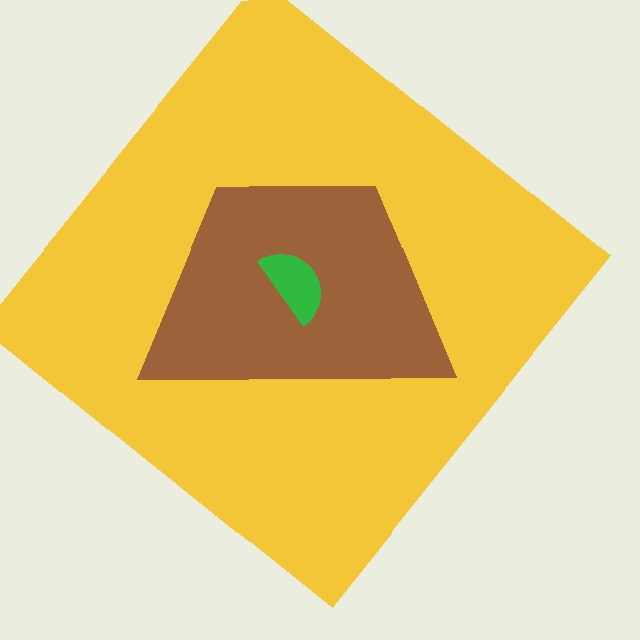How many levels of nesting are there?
3.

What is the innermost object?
The green semicircle.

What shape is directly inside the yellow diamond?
The brown trapezoid.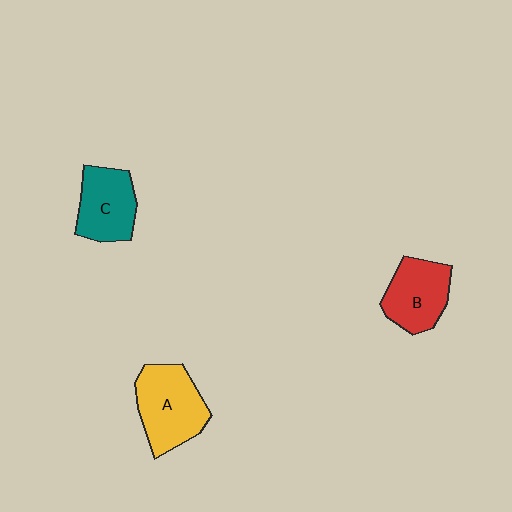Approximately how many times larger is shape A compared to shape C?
Approximately 1.2 times.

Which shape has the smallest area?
Shape B (red).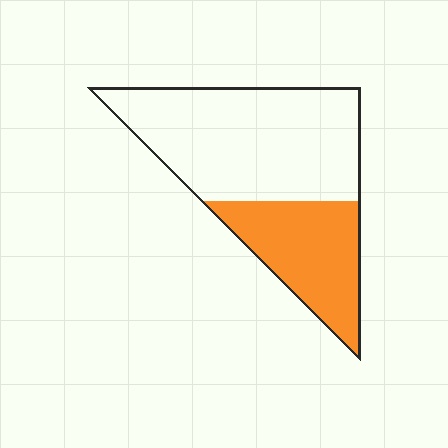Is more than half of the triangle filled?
No.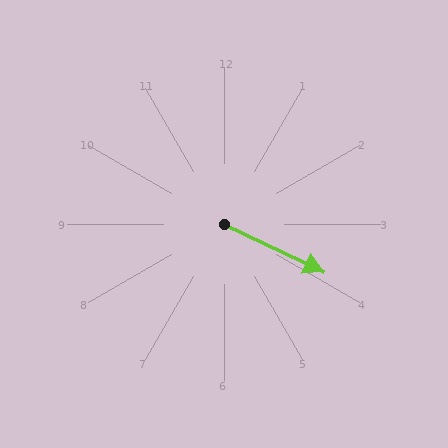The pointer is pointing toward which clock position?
Roughly 4 o'clock.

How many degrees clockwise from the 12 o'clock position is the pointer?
Approximately 116 degrees.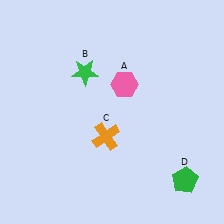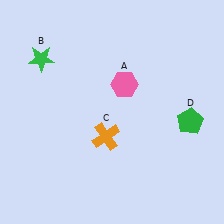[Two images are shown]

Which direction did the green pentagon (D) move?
The green pentagon (D) moved up.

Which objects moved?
The objects that moved are: the green star (B), the green pentagon (D).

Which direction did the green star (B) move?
The green star (B) moved left.